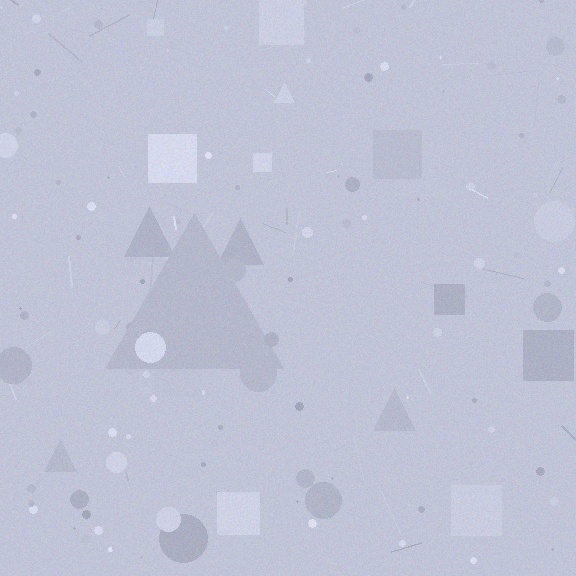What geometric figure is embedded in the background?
A triangle is embedded in the background.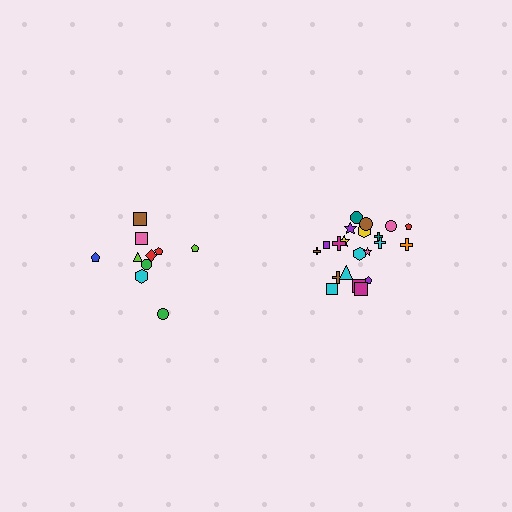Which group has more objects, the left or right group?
The right group.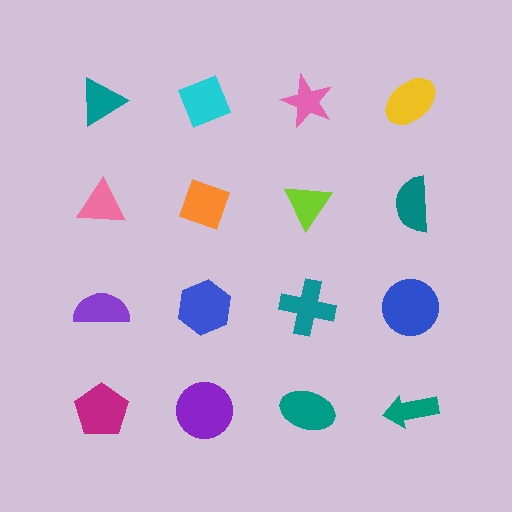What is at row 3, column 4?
A blue circle.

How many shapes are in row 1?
4 shapes.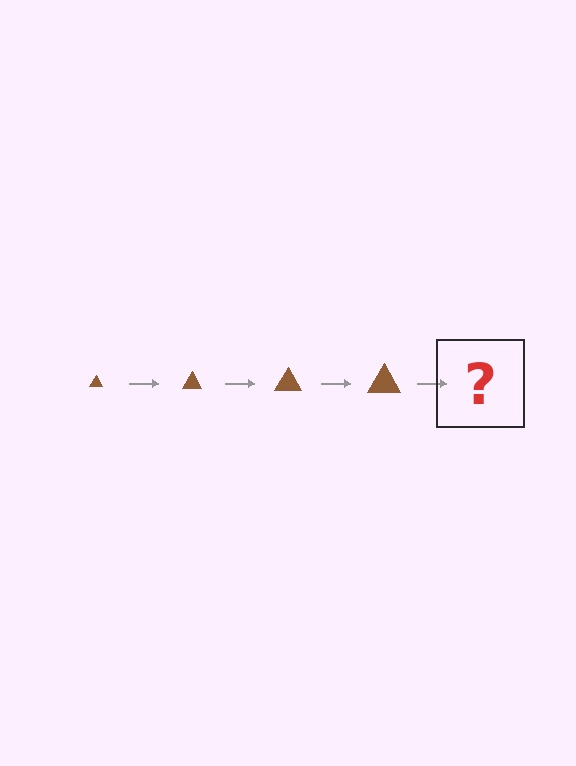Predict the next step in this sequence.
The next step is a brown triangle, larger than the previous one.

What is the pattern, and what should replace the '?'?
The pattern is that the triangle gets progressively larger each step. The '?' should be a brown triangle, larger than the previous one.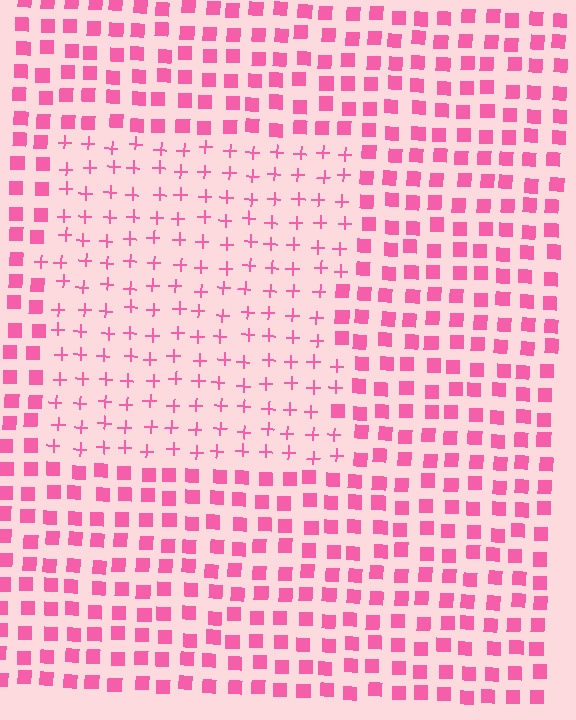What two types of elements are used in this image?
The image uses plus signs inside the rectangle region and squares outside it.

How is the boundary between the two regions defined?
The boundary is defined by a change in element shape: plus signs inside vs. squares outside. All elements share the same color and spacing.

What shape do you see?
I see a rectangle.